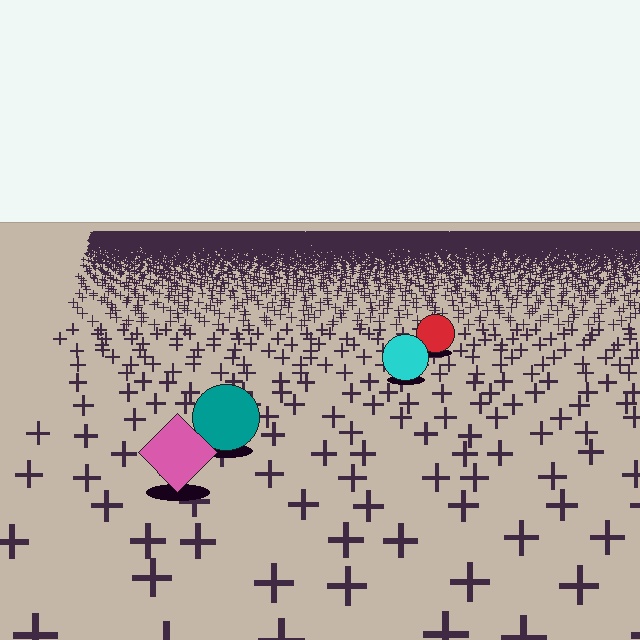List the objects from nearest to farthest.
From nearest to farthest: the pink diamond, the teal circle, the cyan circle, the red circle.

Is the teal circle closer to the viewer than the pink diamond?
No. The pink diamond is closer — you can tell from the texture gradient: the ground texture is coarser near it.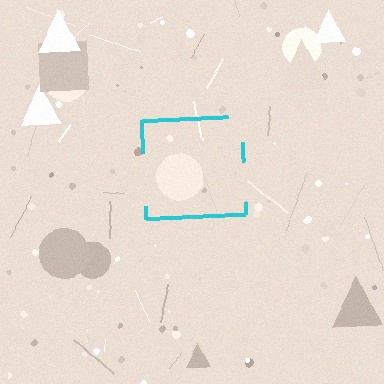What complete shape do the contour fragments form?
The contour fragments form a square.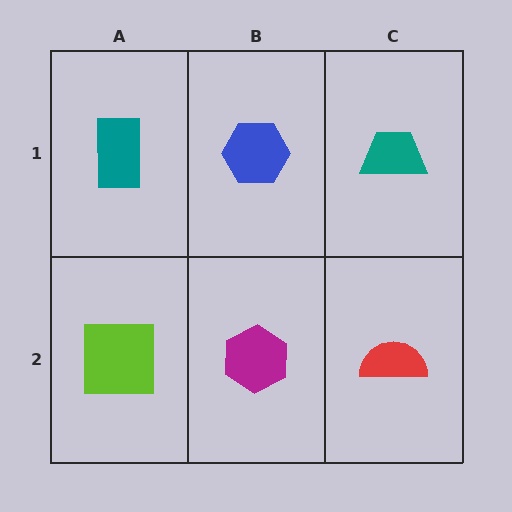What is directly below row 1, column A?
A lime square.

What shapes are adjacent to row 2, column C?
A teal trapezoid (row 1, column C), a magenta hexagon (row 2, column B).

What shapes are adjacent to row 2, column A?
A teal rectangle (row 1, column A), a magenta hexagon (row 2, column B).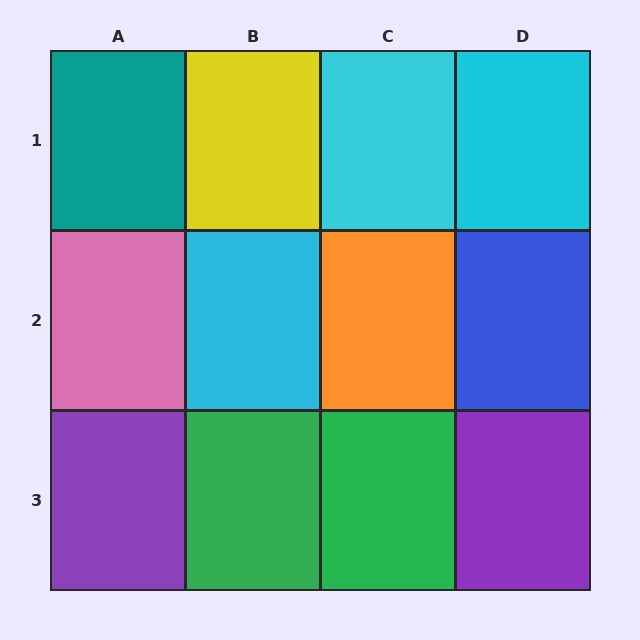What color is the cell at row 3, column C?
Green.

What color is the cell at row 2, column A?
Pink.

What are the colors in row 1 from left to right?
Teal, yellow, cyan, cyan.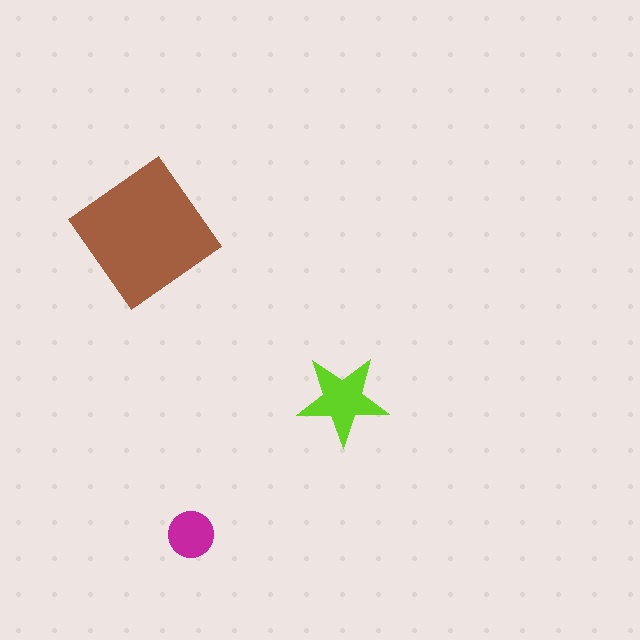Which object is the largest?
The brown diamond.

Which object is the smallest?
The magenta circle.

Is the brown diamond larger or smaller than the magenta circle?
Larger.